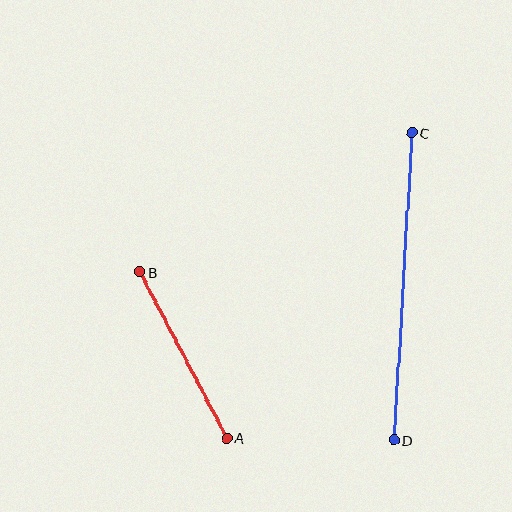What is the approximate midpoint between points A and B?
The midpoint is at approximately (183, 355) pixels.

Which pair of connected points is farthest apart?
Points C and D are farthest apart.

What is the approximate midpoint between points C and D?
The midpoint is at approximately (403, 287) pixels.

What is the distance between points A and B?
The distance is approximately 187 pixels.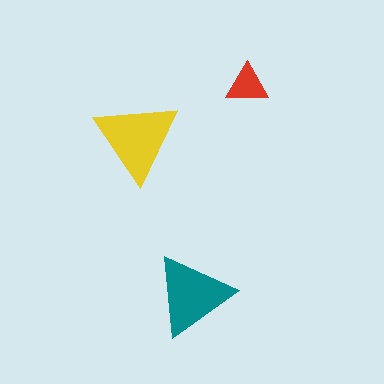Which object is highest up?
The red triangle is topmost.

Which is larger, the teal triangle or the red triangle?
The teal one.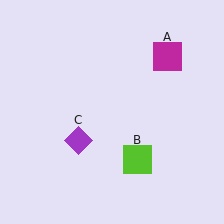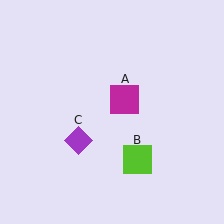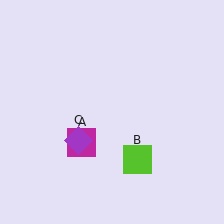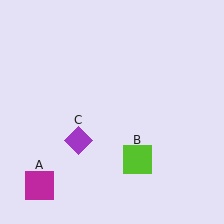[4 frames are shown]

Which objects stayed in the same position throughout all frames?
Lime square (object B) and purple diamond (object C) remained stationary.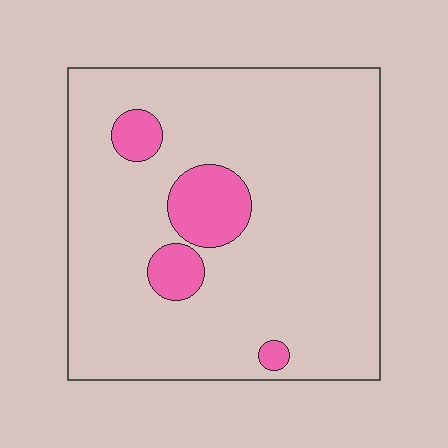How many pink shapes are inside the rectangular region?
4.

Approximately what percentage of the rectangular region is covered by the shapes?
Approximately 10%.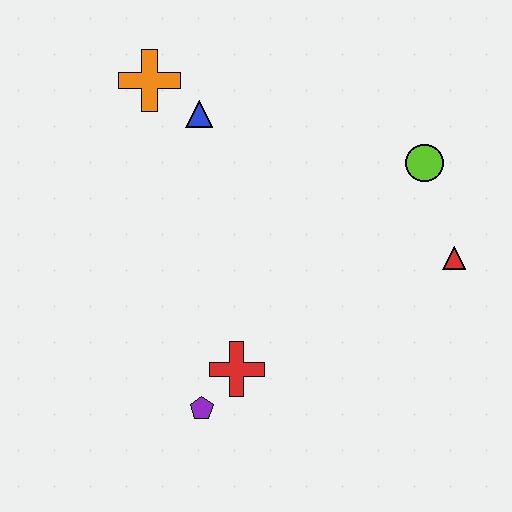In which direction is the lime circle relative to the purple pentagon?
The lime circle is above the purple pentagon.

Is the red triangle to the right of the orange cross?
Yes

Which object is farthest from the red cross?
The orange cross is farthest from the red cross.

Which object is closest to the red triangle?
The lime circle is closest to the red triangle.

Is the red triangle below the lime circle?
Yes